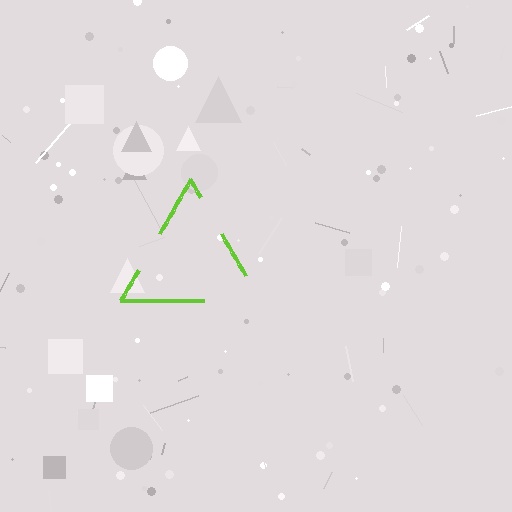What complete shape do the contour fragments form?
The contour fragments form a triangle.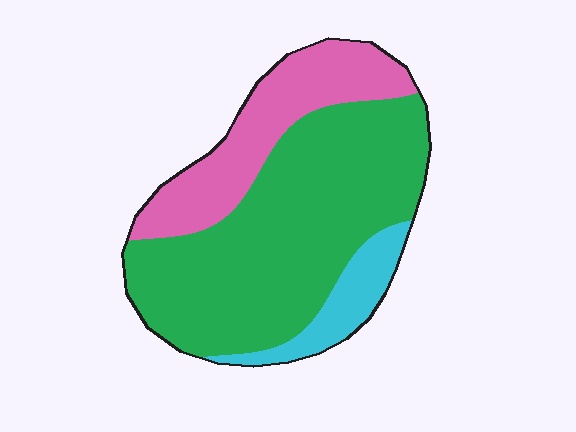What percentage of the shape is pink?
Pink takes up about one quarter (1/4) of the shape.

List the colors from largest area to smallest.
From largest to smallest: green, pink, cyan.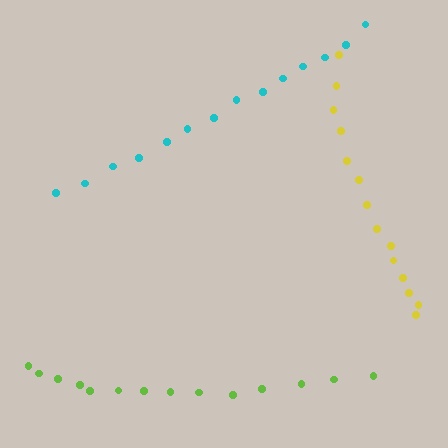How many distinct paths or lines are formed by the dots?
There are 3 distinct paths.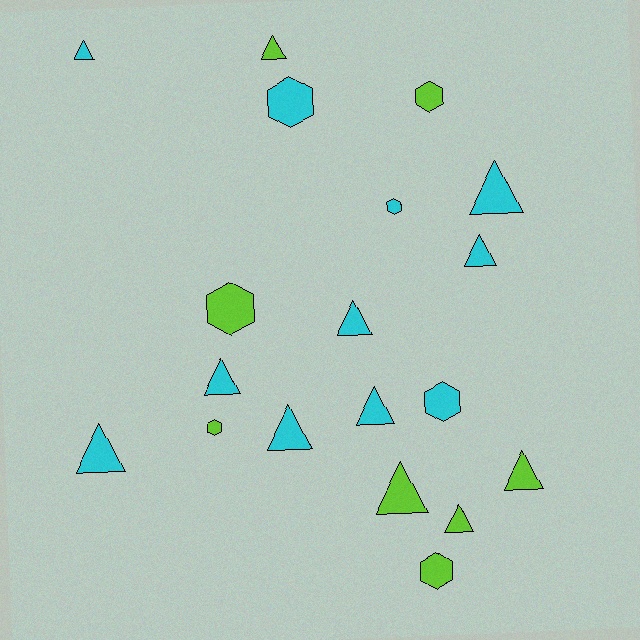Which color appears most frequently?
Cyan, with 11 objects.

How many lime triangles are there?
There are 4 lime triangles.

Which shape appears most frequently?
Triangle, with 12 objects.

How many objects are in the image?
There are 19 objects.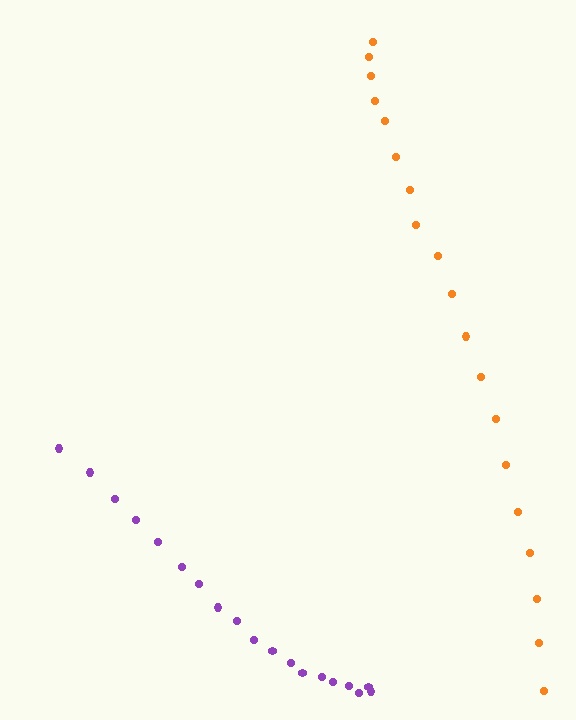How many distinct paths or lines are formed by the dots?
There are 2 distinct paths.